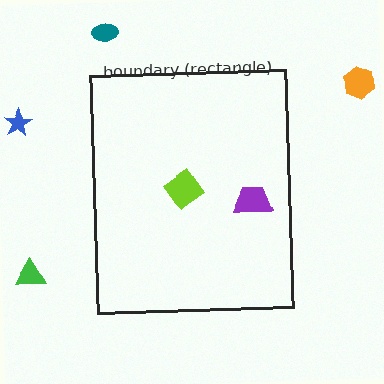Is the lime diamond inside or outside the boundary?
Inside.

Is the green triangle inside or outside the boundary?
Outside.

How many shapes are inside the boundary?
2 inside, 4 outside.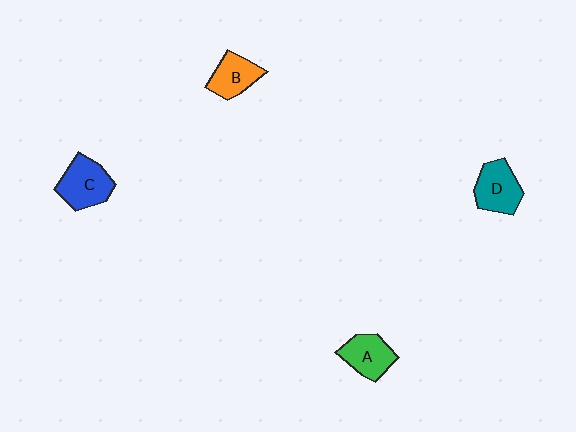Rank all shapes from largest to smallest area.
From largest to smallest: C (blue), D (teal), A (green), B (orange).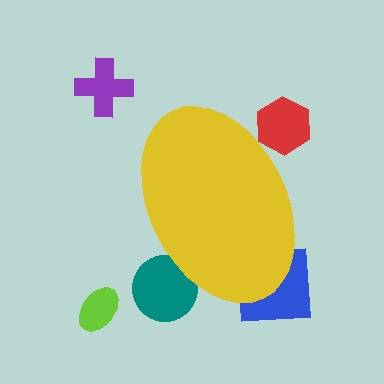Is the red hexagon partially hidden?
Yes, the red hexagon is partially hidden behind the yellow ellipse.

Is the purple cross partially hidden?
No, the purple cross is fully visible.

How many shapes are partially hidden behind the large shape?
3 shapes are partially hidden.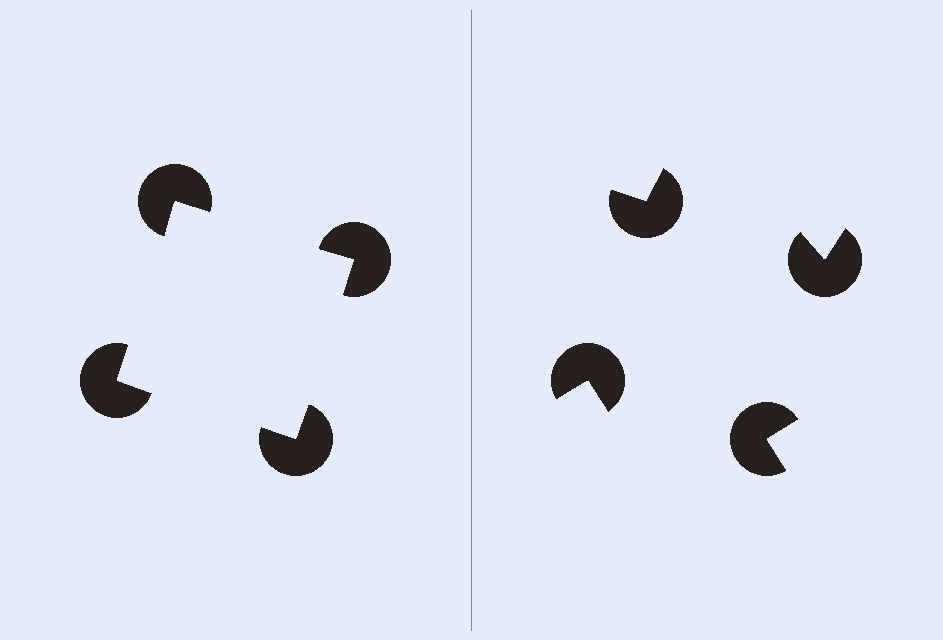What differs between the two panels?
The pac-man discs are positioned identically on both sides; only the wedge orientations differ. On the left they align to a square; on the right they are misaligned.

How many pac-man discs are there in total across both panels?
8 — 4 on each side.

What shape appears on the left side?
An illusory square.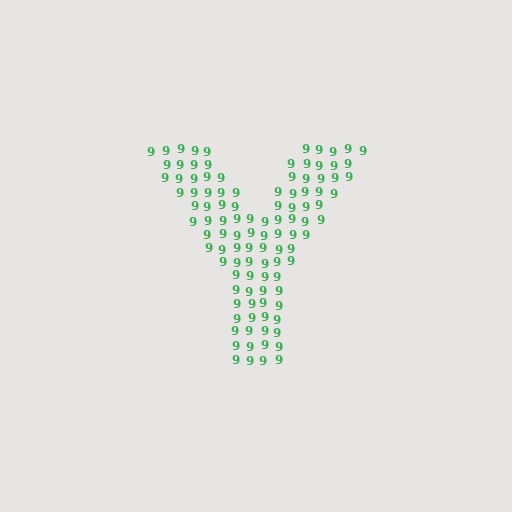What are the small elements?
The small elements are digit 9's.